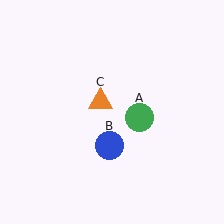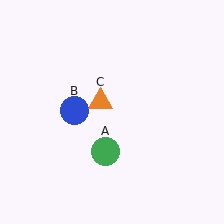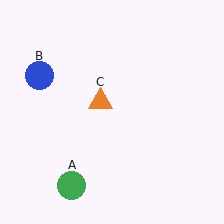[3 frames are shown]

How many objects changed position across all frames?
2 objects changed position: green circle (object A), blue circle (object B).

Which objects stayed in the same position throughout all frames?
Orange triangle (object C) remained stationary.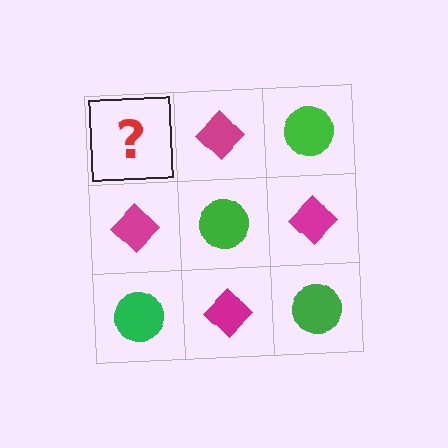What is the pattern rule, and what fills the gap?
The rule is that it alternates green circle and magenta diamond in a checkerboard pattern. The gap should be filled with a green circle.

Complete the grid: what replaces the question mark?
The question mark should be replaced with a green circle.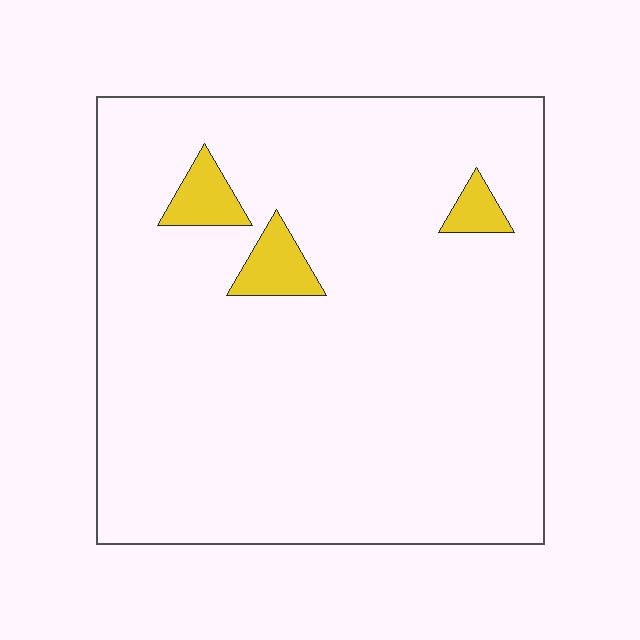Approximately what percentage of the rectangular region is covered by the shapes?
Approximately 5%.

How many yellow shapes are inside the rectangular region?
3.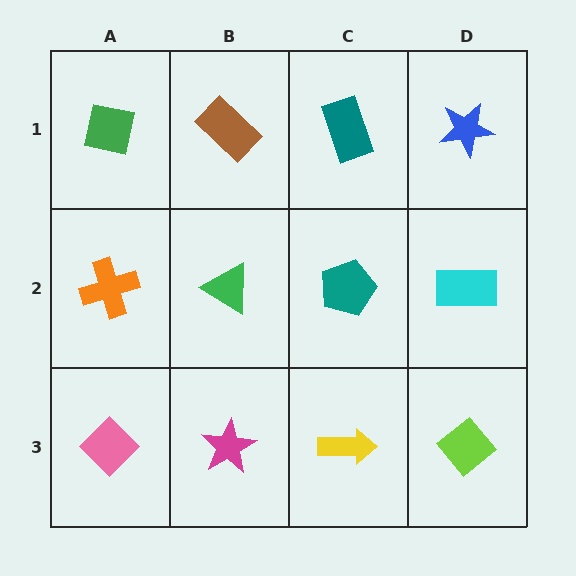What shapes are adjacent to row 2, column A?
A green square (row 1, column A), a pink diamond (row 3, column A), a green triangle (row 2, column B).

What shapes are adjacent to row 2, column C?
A teal rectangle (row 1, column C), a yellow arrow (row 3, column C), a green triangle (row 2, column B), a cyan rectangle (row 2, column D).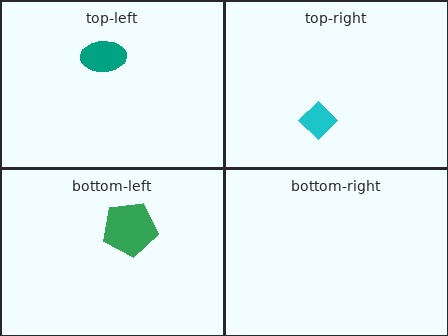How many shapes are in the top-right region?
1.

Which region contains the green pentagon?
The bottom-left region.